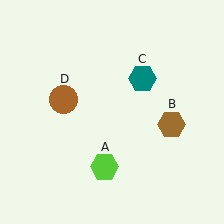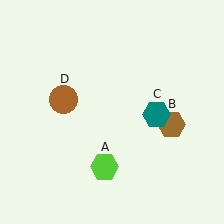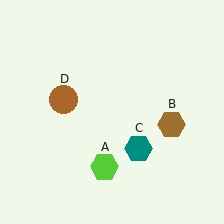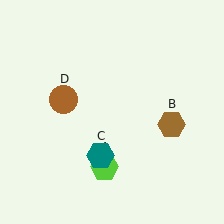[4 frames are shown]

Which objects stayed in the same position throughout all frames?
Lime hexagon (object A) and brown hexagon (object B) and brown circle (object D) remained stationary.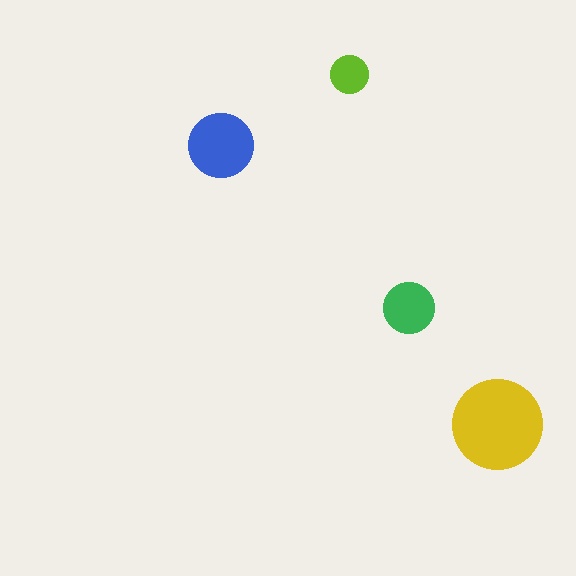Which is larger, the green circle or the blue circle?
The blue one.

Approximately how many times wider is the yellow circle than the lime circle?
About 2.5 times wider.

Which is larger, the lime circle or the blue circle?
The blue one.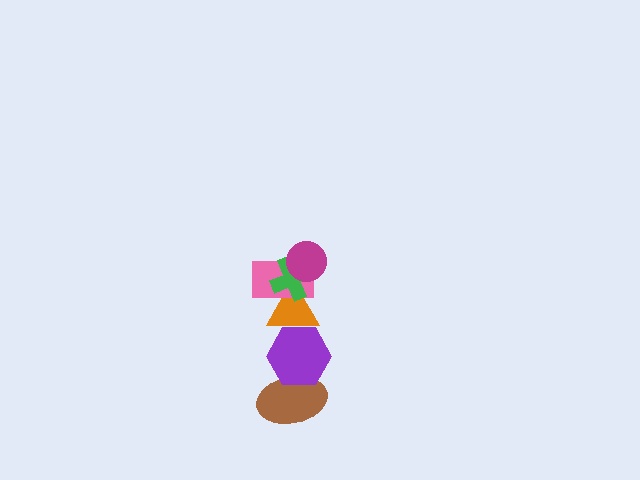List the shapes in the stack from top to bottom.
From top to bottom: the magenta circle, the green cross, the pink rectangle, the orange triangle, the purple hexagon, the brown ellipse.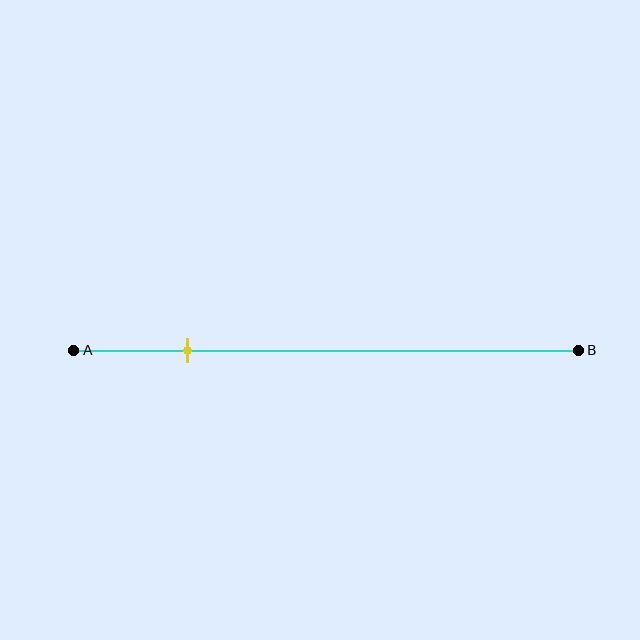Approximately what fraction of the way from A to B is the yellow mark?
The yellow mark is approximately 20% of the way from A to B.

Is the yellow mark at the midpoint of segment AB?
No, the mark is at about 20% from A, not at the 50% midpoint.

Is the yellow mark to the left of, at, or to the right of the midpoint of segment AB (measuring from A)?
The yellow mark is to the left of the midpoint of segment AB.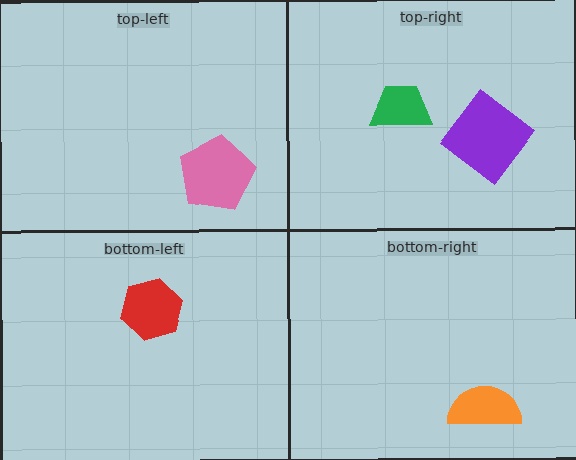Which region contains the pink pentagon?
The top-left region.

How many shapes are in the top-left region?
1.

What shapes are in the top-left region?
The pink pentagon.